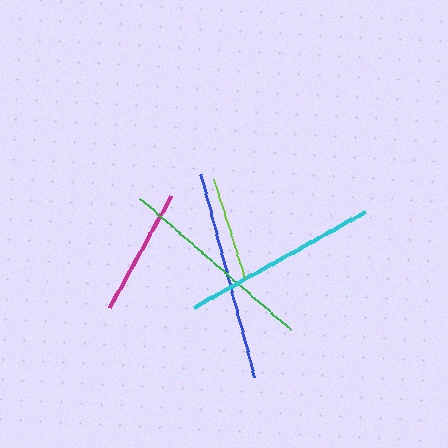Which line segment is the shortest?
The lime line is the shortest at approximately 104 pixels.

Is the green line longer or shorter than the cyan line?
The green line is longer than the cyan line.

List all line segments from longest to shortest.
From longest to shortest: blue, green, cyan, magenta, lime.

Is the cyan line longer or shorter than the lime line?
The cyan line is longer than the lime line.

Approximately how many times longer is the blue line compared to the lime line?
The blue line is approximately 2.0 times the length of the lime line.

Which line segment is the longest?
The blue line is the longest at approximately 210 pixels.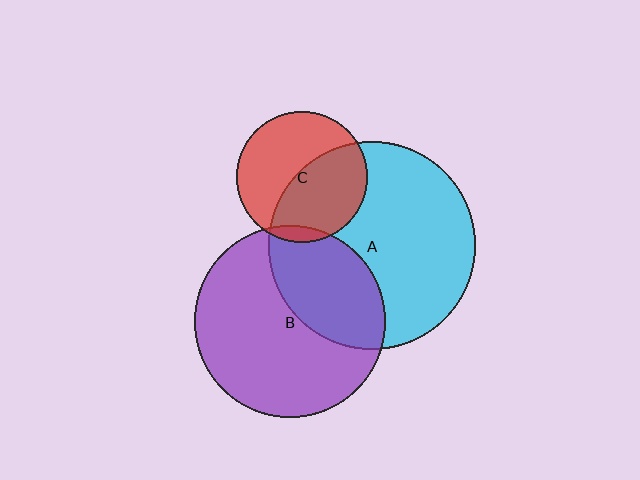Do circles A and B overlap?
Yes.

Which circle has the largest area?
Circle A (cyan).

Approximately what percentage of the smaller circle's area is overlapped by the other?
Approximately 35%.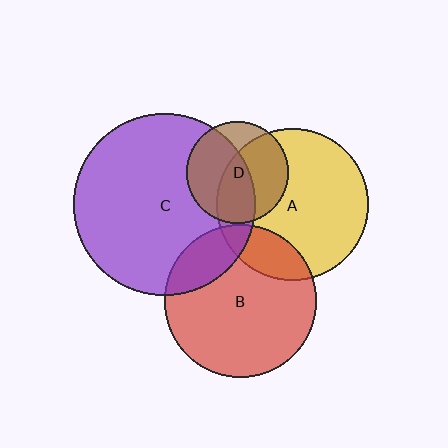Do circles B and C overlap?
Yes.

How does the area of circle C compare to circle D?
Approximately 3.2 times.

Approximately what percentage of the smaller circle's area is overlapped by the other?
Approximately 20%.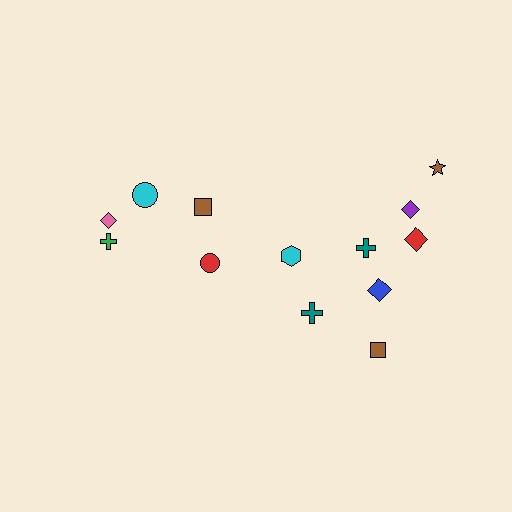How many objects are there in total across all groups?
There are 13 objects.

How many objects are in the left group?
There are 5 objects.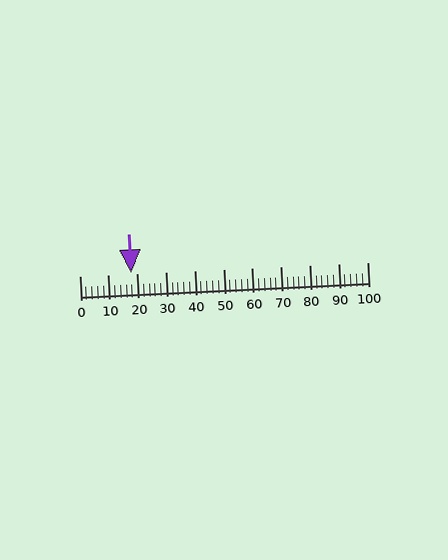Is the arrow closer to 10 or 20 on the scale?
The arrow is closer to 20.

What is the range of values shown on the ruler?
The ruler shows values from 0 to 100.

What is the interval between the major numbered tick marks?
The major tick marks are spaced 10 units apart.